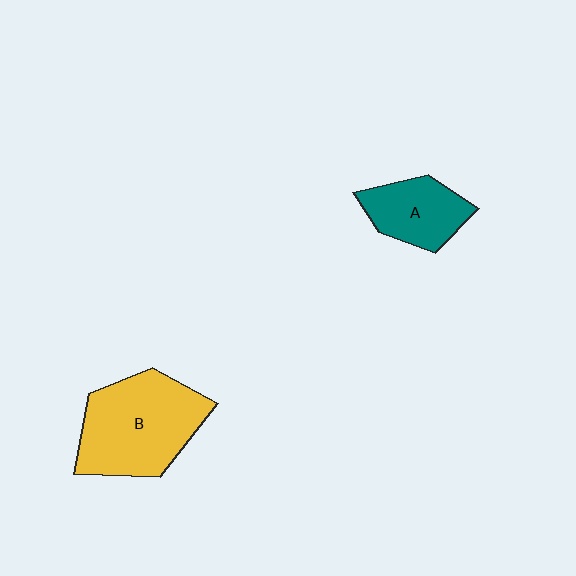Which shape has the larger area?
Shape B (yellow).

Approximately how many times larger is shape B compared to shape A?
Approximately 1.9 times.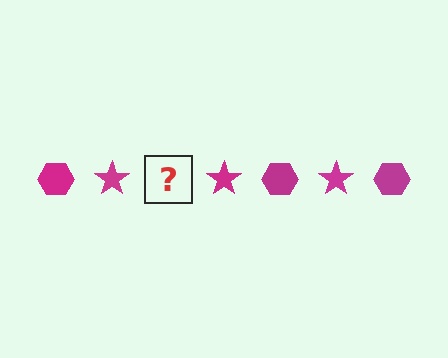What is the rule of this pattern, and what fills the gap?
The rule is that the pattern cycles through hexagon, star shapes in magenta. The gap should be filled with a magenta hexagon.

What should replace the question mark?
The question mark should be replaced with a magenta hexagon.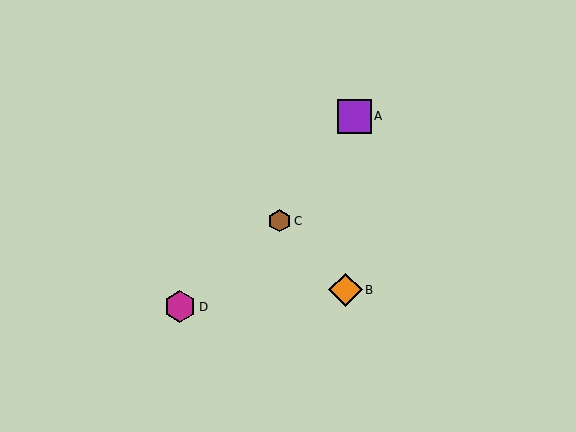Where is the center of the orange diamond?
The center of the orange diamond is at (345, 290).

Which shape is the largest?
The purple square (labeled A) is the largest.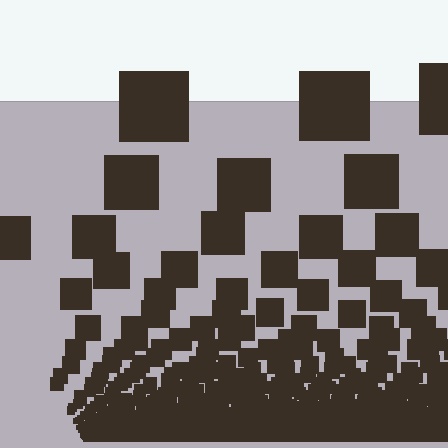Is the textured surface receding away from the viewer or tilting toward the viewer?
The surface appears to tilt toward the viewer. Texture elements get larger and sparser toward the top.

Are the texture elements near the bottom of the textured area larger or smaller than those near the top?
Smaller. The gradient is inverted — elements near the bottom are smaller and denser.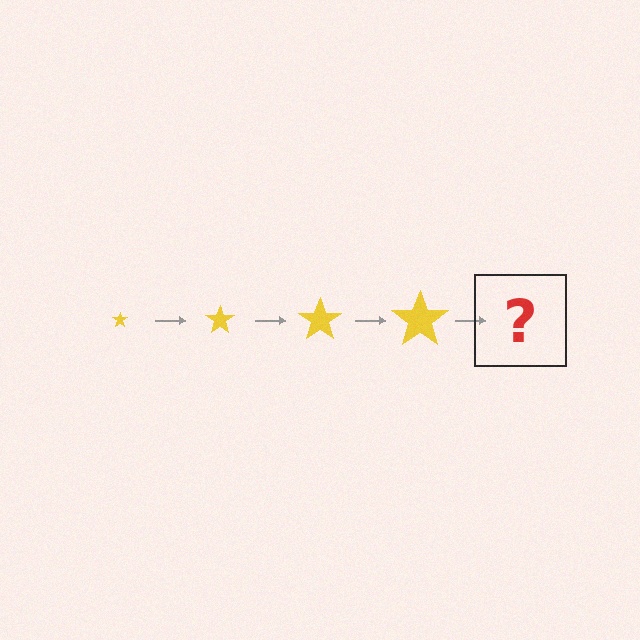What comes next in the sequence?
The next element should be a yellow star, larger than the previous one.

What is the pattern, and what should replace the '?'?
The pattern is that the star gets progressively larger each step. The '?' should be a yellow star, larger than the previous one.